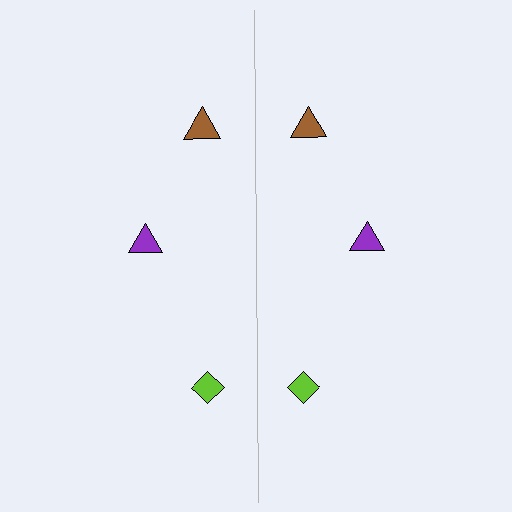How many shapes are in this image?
There are 6 shapes in this image.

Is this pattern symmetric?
Yes, this pattern has bilateral (reflection) symmetry.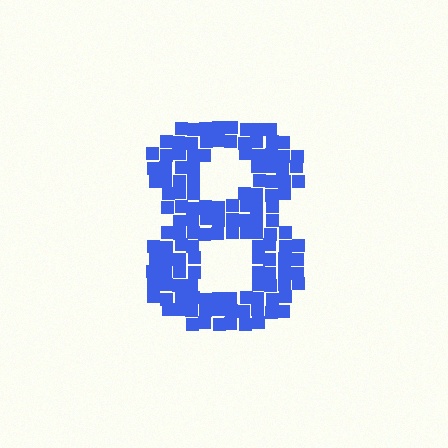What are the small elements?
The small elements are squares.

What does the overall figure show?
The overall figure shows the digit 8.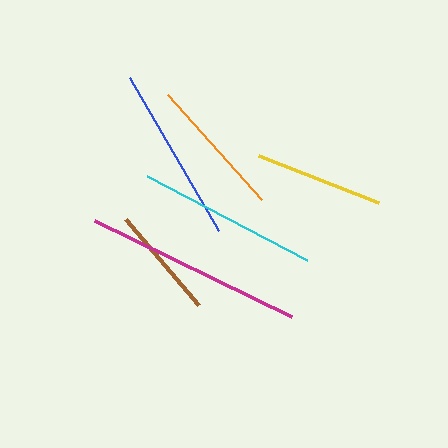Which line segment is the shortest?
The brown line is the shortest at approximately 113 pixels.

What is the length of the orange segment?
The orange segment is approximately 140 pixels long.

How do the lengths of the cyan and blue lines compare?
The cyan and blue lines are approximately the same length.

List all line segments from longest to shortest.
From longest to shortest: magenta, cyan, blue, orange, yellow, brown.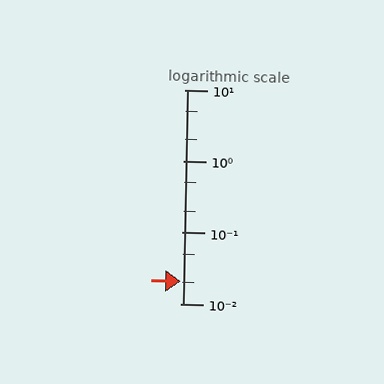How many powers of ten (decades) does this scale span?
The scale spans 3 decades, from 0.01 to 10.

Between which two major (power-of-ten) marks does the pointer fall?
The pointer is between 0.01 and 0.1.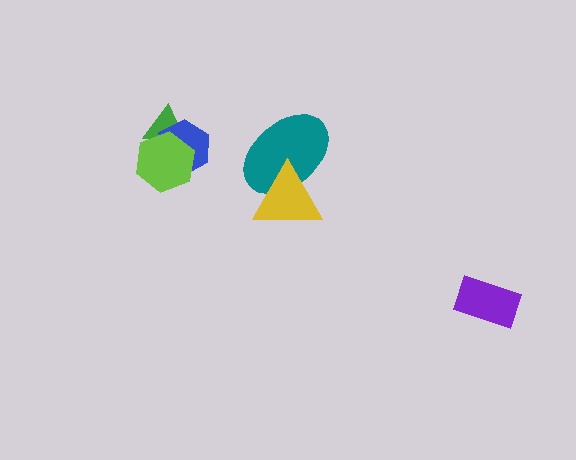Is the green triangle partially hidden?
Yes, it is partially covered by another shape.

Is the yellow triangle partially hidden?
No, no other shape covers it.